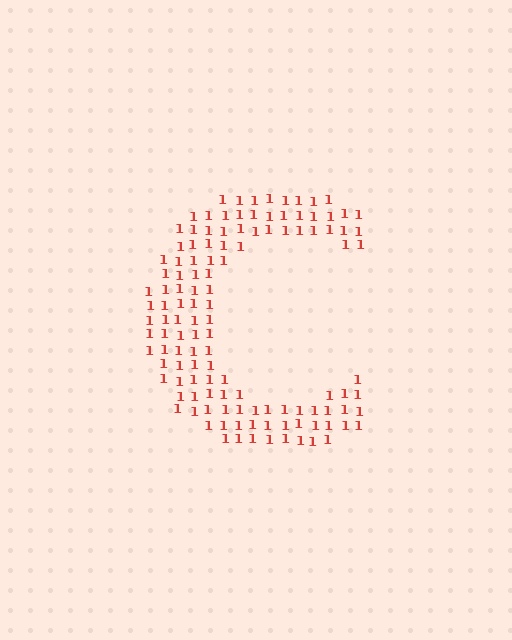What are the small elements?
The small elements are digit 1's.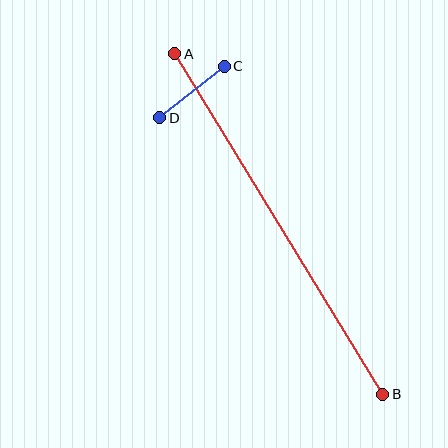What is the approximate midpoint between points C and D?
The midpoint is at approximately (192, 92) pixels.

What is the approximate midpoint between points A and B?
The midpoint is at approximately (279, 224) pixels.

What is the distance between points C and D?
The distance is approximately 83 pixels.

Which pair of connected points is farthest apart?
Points A and B are farthest apart.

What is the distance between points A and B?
The distance is approximately 399 pixels.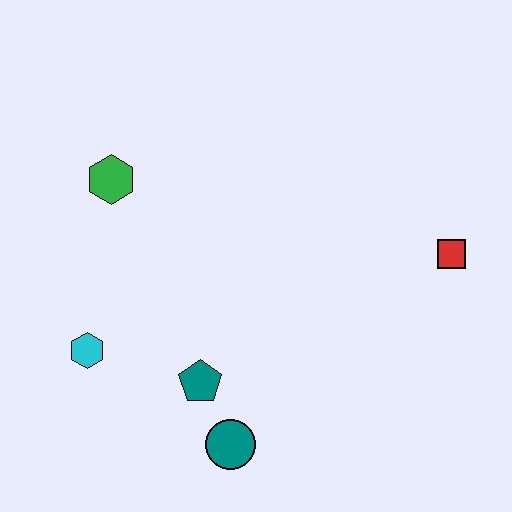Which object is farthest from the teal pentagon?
The red square is farthest from the teal pentagon.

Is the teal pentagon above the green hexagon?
No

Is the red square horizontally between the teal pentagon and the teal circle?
No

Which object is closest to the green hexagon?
The cyan hexagon is closest to the green hexagon.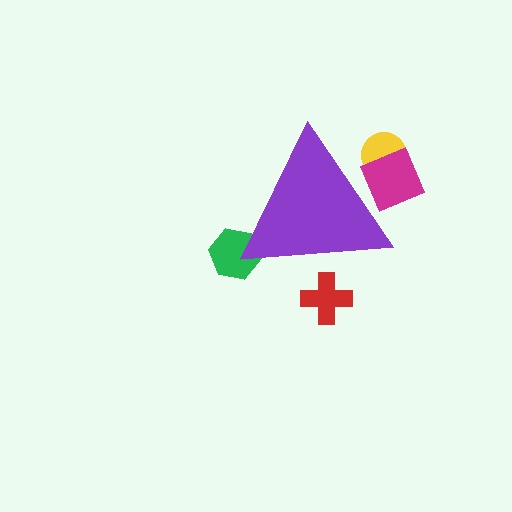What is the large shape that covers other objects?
A purple triangle.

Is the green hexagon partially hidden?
Yes, the green hexagon is partially hidden behind the purple triangle.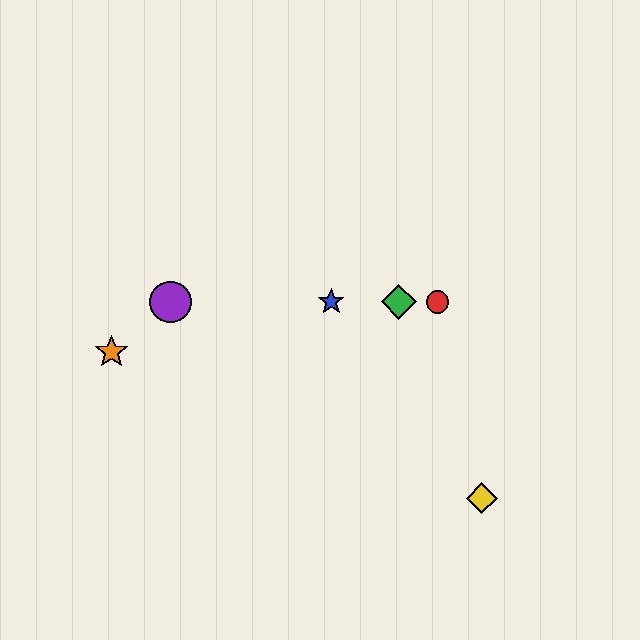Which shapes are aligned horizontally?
The red circle, the blue star, the green diamond, the purple circle are aligned horizontally.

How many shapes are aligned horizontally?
4 shapes (the red circle, the blue star, the green diamond, the purple circle) are aligned horizontally.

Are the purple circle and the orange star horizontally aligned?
No, the purple circle is at y≈302 and the orange star is at y≈352.